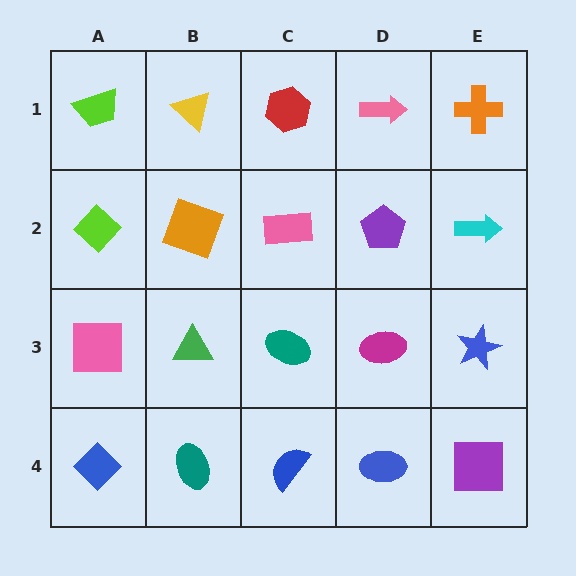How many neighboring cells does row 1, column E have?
2.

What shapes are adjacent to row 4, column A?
A pink square (row 3, column A), a teal ellipse (row 4, column B).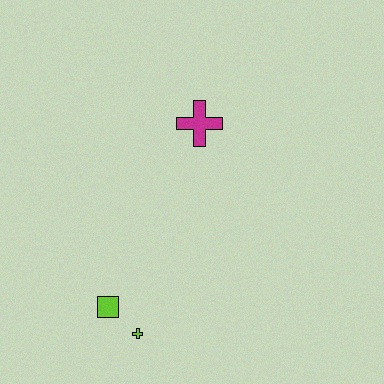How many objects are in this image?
There are 3 objects.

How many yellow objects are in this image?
There are no yellow objects.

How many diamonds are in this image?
There are no diamonds.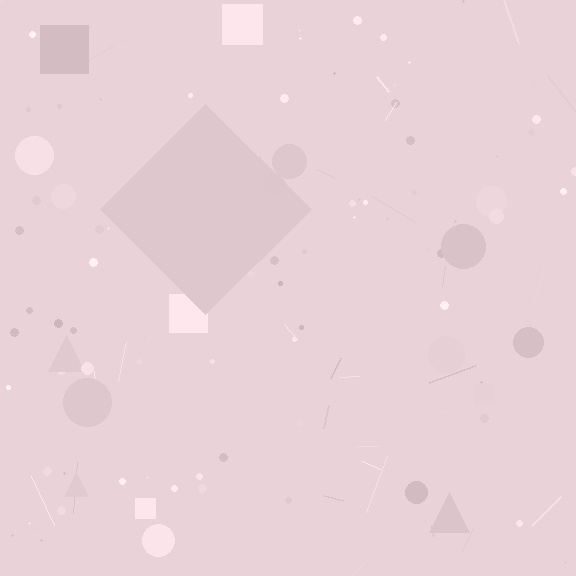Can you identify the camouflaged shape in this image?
The camouflaged shape is a diamond.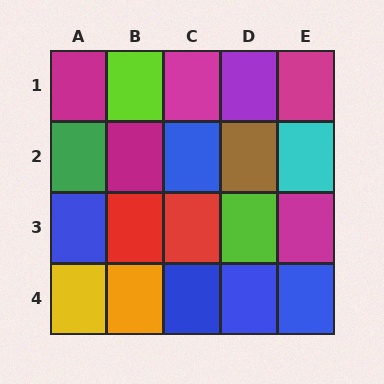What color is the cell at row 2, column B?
Magenta.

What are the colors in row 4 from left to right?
Yellow, orange, blue, blue, blue.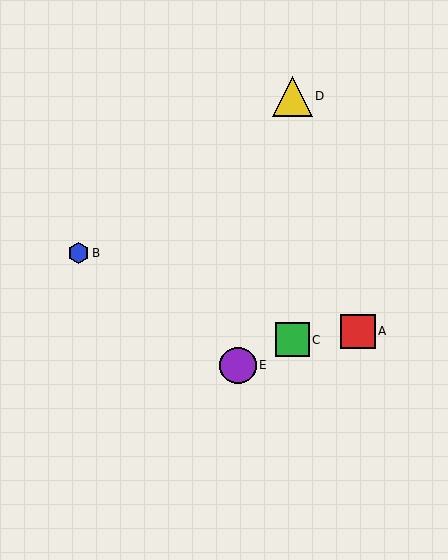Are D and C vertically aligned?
Yes, both are at x≈292.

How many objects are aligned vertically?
2 objects (C, D) are aligned vertically.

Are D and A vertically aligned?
No, D is at x≈292 and A is at x≈358.